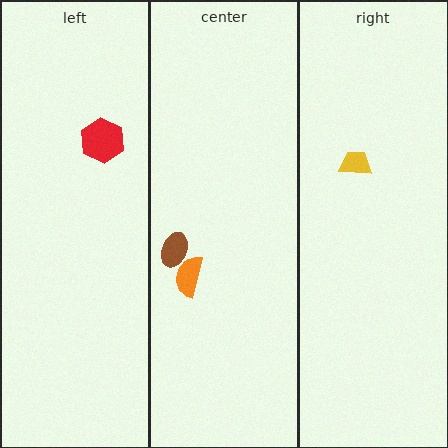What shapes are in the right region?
The yellow trapezoid.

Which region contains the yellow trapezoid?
The right region.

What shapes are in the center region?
The brown ellipse, the orange semicircle.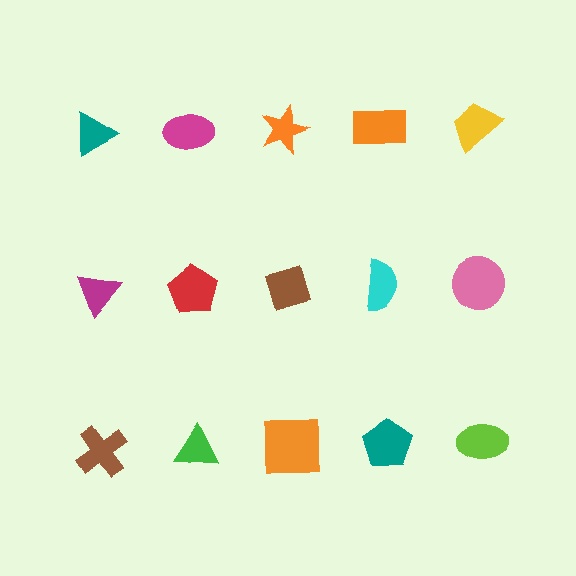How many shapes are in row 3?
5 shapes.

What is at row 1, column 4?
An orange rectangle.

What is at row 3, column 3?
An orange square.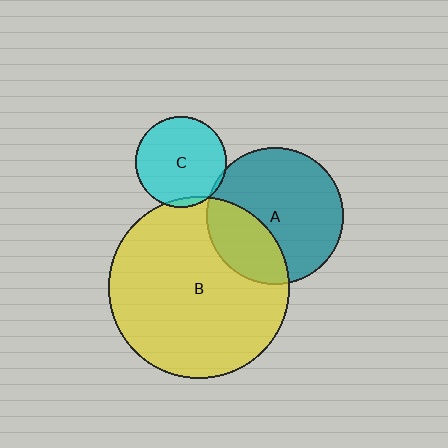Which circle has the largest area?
Circle B (yellow).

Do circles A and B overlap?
Yes.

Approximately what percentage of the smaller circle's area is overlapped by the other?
Approximately 30%.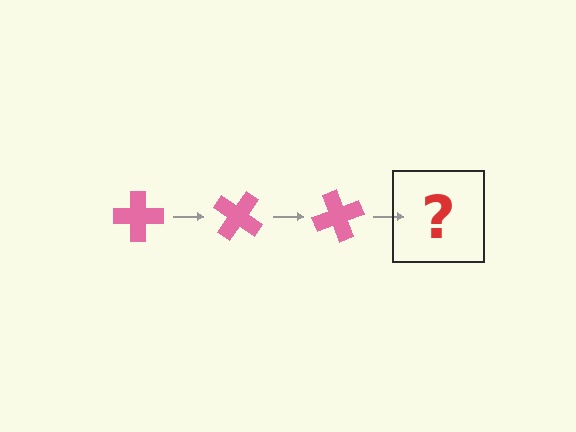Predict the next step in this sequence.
The next step is a pink cross rotated 105 degrees.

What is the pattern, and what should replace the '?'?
The pattern is that the cross rotates 35 degrees each step. The '?' should be a pink cross rotated 105 degrees.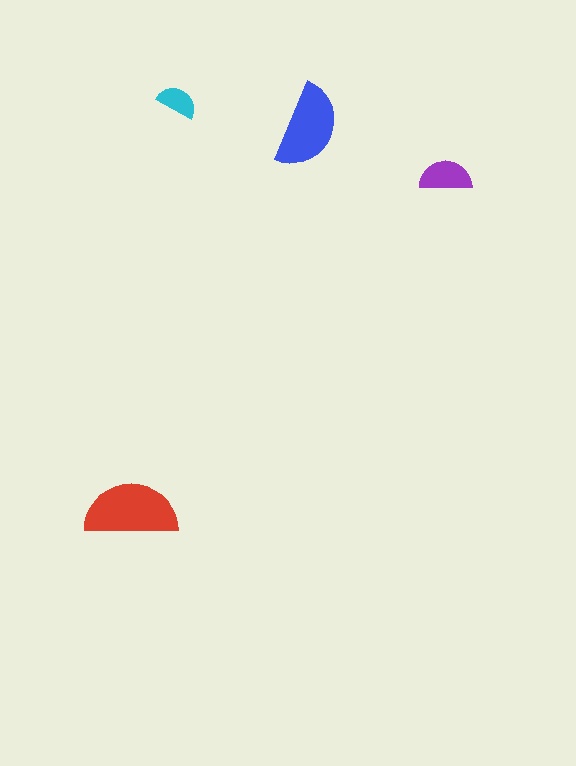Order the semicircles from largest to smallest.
the red one, the blue one, the purple one, the cyan one.